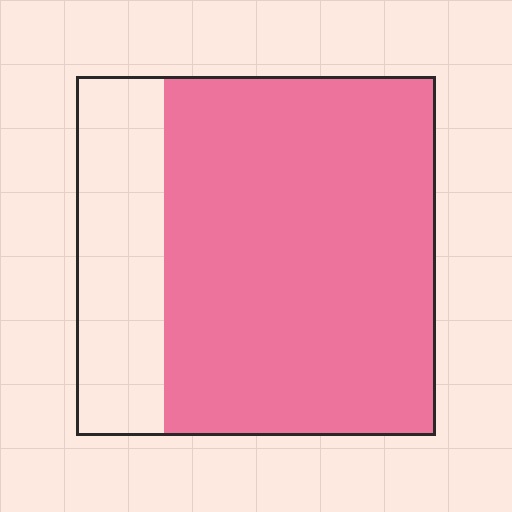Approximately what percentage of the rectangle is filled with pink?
Approximately 75%.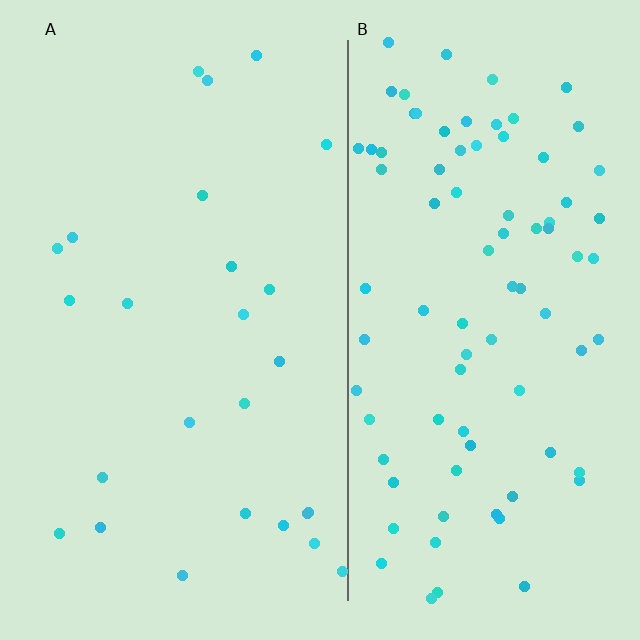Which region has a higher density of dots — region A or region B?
B (the right).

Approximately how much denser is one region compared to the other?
Approximately 3.4× — region B over region A.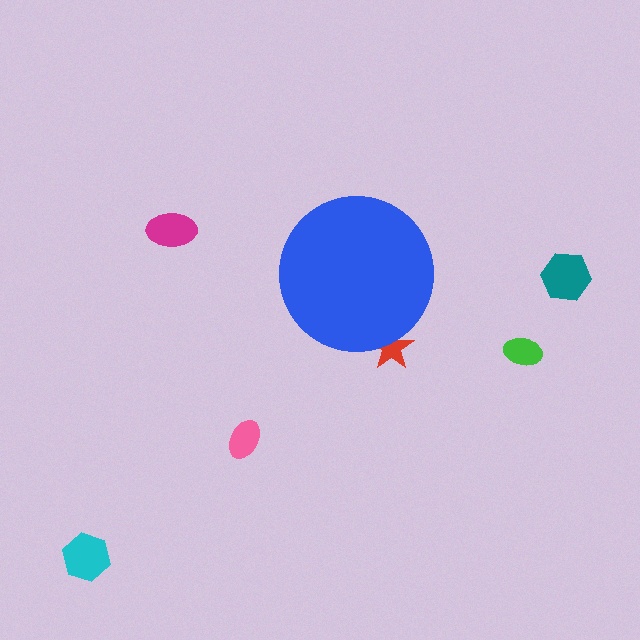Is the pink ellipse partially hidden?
No, the pink ellipse is fully visible.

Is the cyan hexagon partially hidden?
No, the cyan hexagon is fully visible.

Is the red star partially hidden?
Yes, the red star is partially hidden behind the blue circle.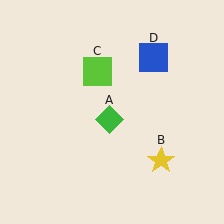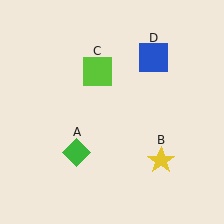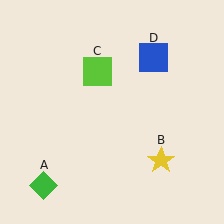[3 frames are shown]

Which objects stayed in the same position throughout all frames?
Yellow star (object B) and lime square (object C) and blue square (object D) remained stationary.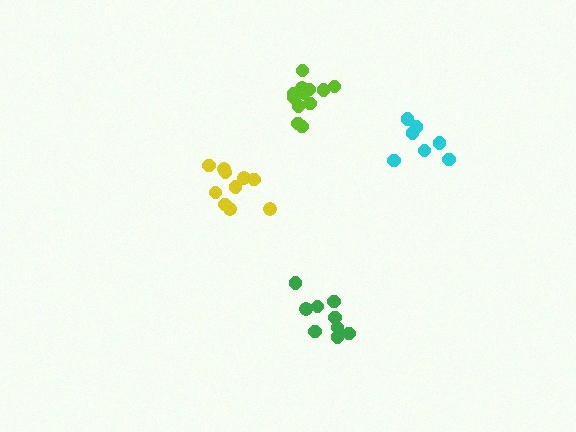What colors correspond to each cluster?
The clusters are colored: lime, cyan, yellow, green.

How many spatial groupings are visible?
There are 4 spatial groupings.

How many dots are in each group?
Group 1: 12 dots, Group 2: 7 dots, Group 3: 10 dots, Group 4: 9 dots (38 total).